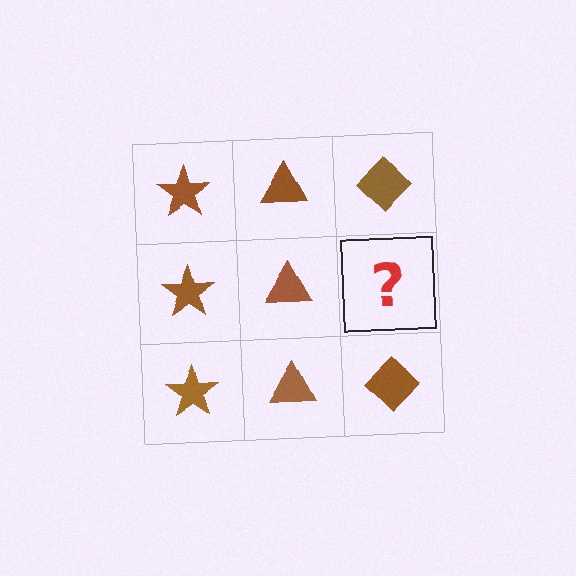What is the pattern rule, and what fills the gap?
The rule is that each column has a consistent shape. The gap should be filled with a brown diamond.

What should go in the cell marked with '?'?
The missing cell should contain a brown diamond.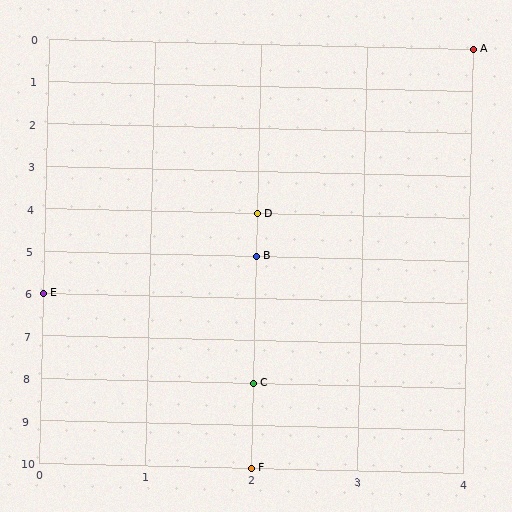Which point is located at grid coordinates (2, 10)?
Point F is at (2, 10).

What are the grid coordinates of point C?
Point C is at grid coordinates (2, 8).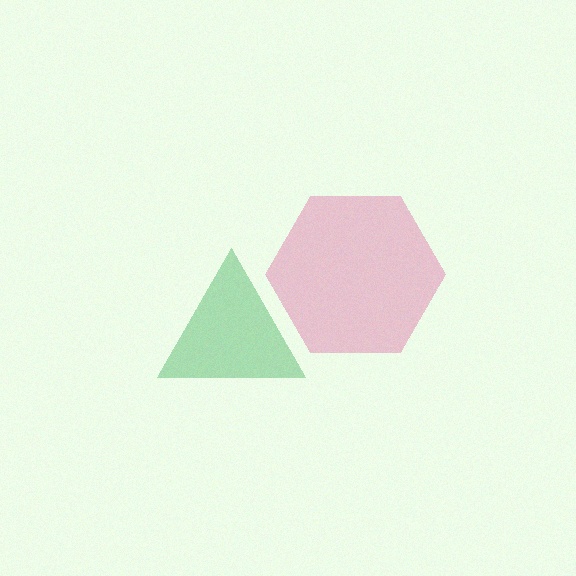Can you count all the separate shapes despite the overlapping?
Yes, there are 2 separate shapes.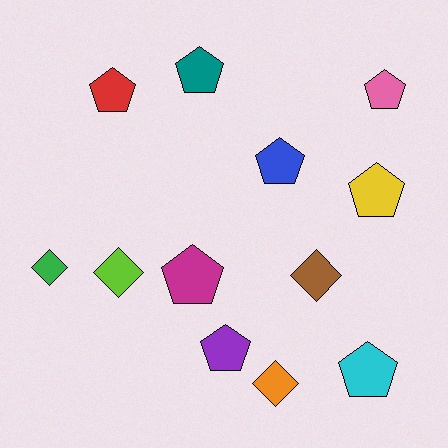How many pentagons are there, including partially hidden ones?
There are 8 pentagons.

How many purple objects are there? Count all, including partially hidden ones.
There is 1 purple object.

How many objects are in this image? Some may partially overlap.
There are 12 objects.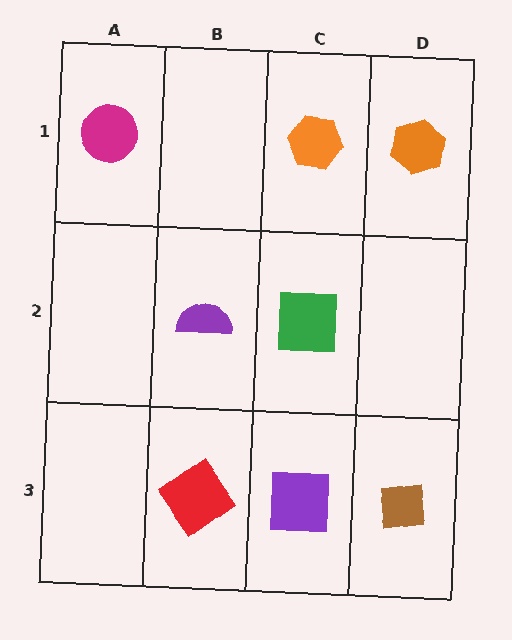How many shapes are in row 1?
3 shapes.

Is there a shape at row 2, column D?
No, that cell is empty.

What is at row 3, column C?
A purple square.